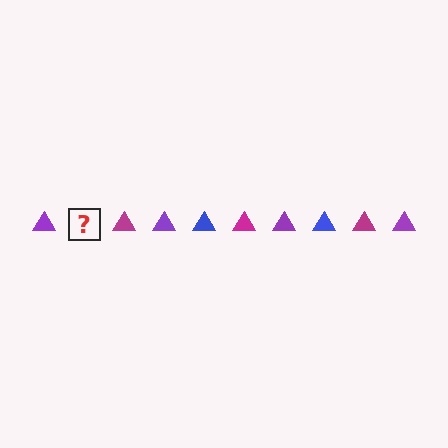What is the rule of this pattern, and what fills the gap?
The rule is that the pattern cycles through purple, blue, magenta triangles. The gap should be filled with a blue triangle.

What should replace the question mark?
The question mark should be replaced with a blue triangle.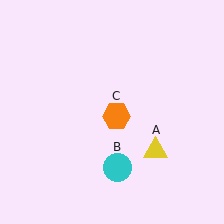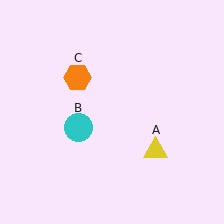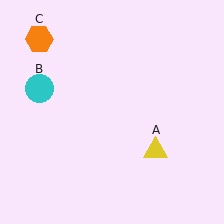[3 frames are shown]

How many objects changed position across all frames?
2 objects changed position: cyan circle (object B), orange hexagon (object C).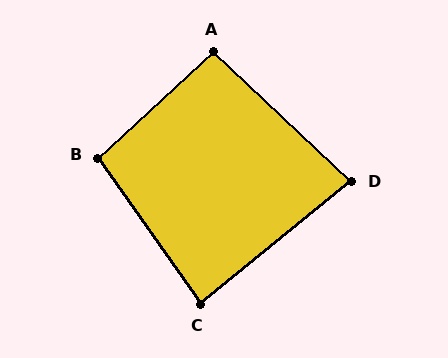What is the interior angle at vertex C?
Approximately 86 degrees (approximately right).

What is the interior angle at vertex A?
Approximately 94 degrees (approximately right).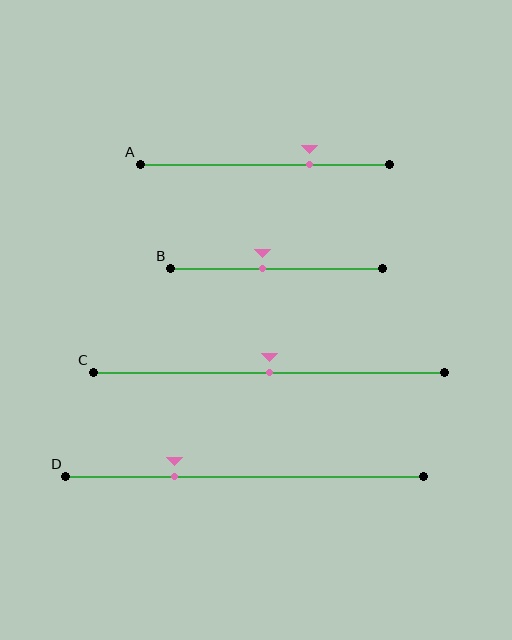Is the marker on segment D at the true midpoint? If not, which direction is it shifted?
No, the marker on segment D is shifted to the left by about 20% of the segment length.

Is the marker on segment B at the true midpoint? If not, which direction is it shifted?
No, the marker on segment B is shifted to the left by about 7% of the segment length.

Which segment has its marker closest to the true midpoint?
Segment C has its marker closest to the true midpoint.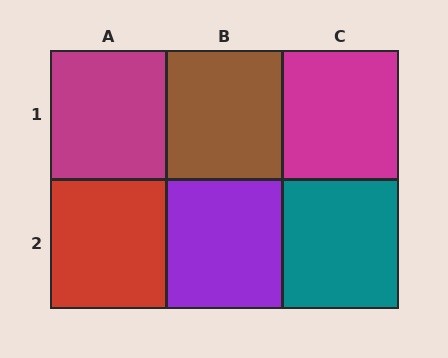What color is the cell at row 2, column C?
Teal.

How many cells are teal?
1 cell is teal.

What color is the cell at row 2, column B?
Purple.